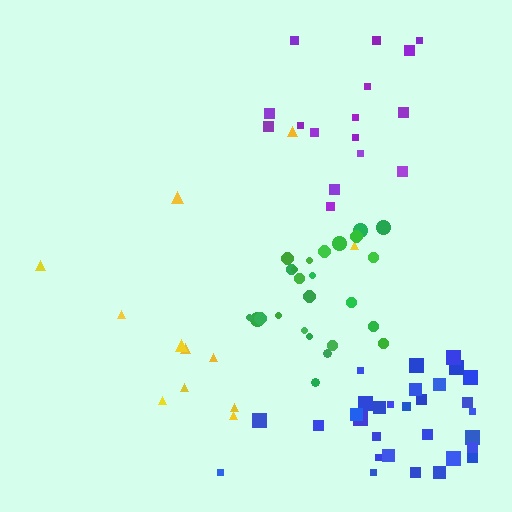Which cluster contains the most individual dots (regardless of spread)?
Blue (31).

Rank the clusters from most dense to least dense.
green, blue, purple, yellow.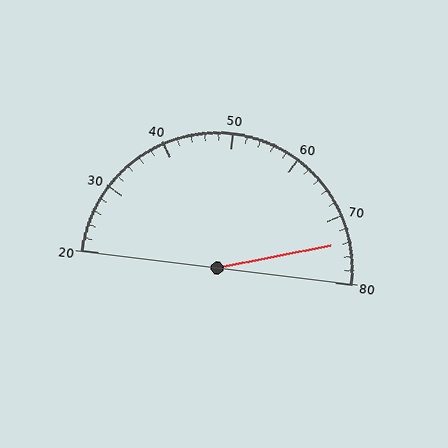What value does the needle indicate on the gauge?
The needle indicates approximately 74.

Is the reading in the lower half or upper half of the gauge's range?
The reading is in the upper half of the range (20 to 80).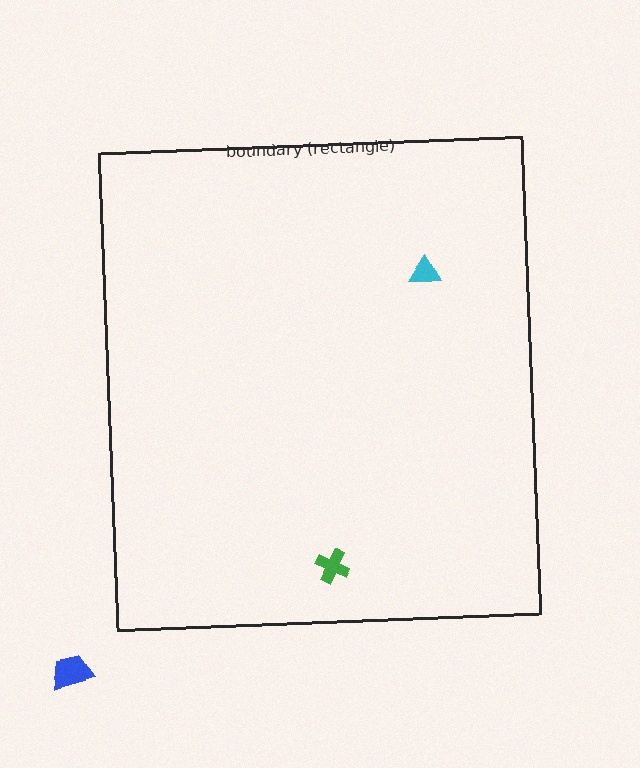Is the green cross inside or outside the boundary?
Inside.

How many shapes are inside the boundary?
2 inside, 1 outside.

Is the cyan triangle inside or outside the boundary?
Inside.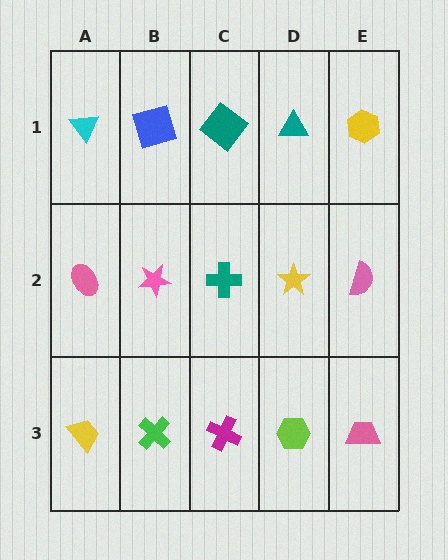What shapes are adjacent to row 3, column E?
A pink semicircle (row 2, column E), a lime hexagon (row 3, column D).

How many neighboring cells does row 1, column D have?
3.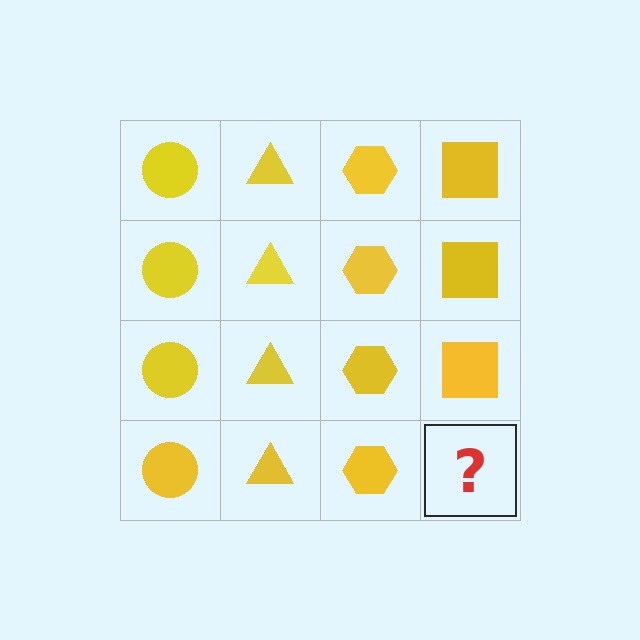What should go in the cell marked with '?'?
The missing cell should contain a yellow square.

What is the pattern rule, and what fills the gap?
The rule is that each column has a consistent shape. The gap should be filled with a yellow square.